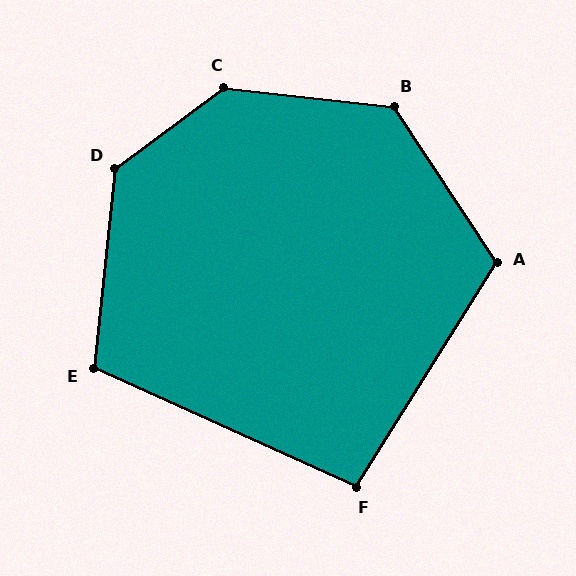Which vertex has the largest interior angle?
C, at approximately 137 degrees.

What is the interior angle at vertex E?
Approximately 108 degrees (obtuse).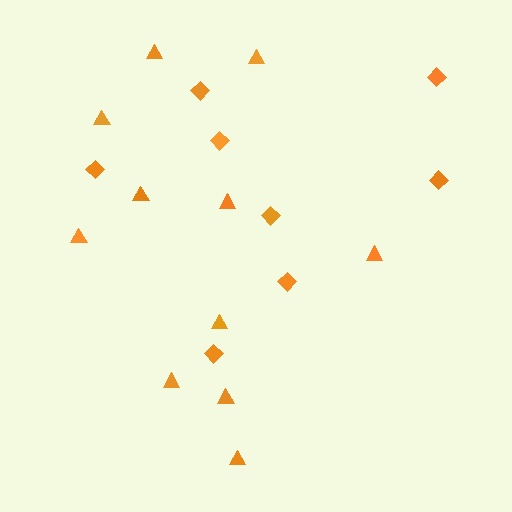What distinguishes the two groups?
There are 2 groups: one group of triangles (11) and one group of diamonds (8).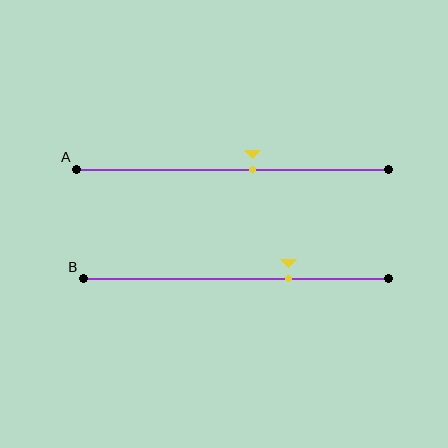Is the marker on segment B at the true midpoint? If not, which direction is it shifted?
No, the marker on segment B is shifted to the right by about 17% of the segment length.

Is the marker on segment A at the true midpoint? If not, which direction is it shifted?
No, the marker on segment A is shifted to the right by about 6% of the segment length.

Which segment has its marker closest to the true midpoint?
Segment A has its marker closest to the true midpoint.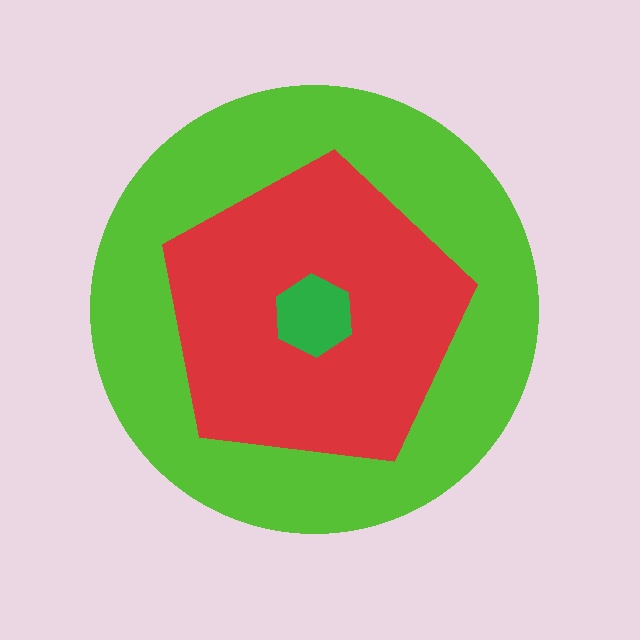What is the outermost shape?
The lime circle.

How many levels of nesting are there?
3.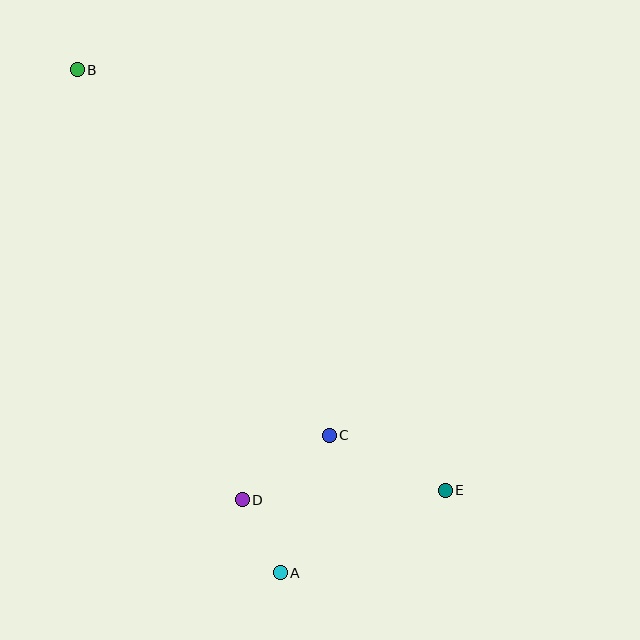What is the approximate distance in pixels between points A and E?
The distance between A and E is approximately 185 pixels.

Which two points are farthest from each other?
Points B and E are farthest from each other.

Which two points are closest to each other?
Points A and D are closest to each other.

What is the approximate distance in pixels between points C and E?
The distance between C and E is approximately 128 pixels.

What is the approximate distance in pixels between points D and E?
The distance between D and E is approximately 203 pixels.